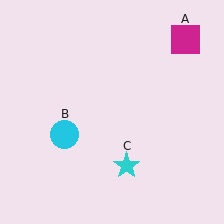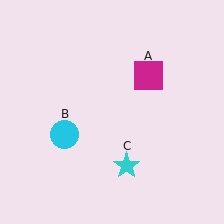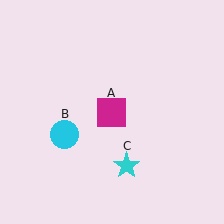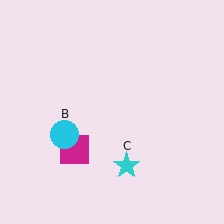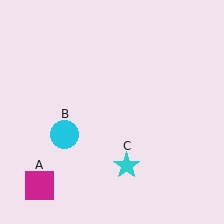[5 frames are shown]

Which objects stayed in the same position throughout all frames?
Cyan circle (object B) and cyan star (object C) remained stationary.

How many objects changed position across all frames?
1 object changed position: magenta square (object A).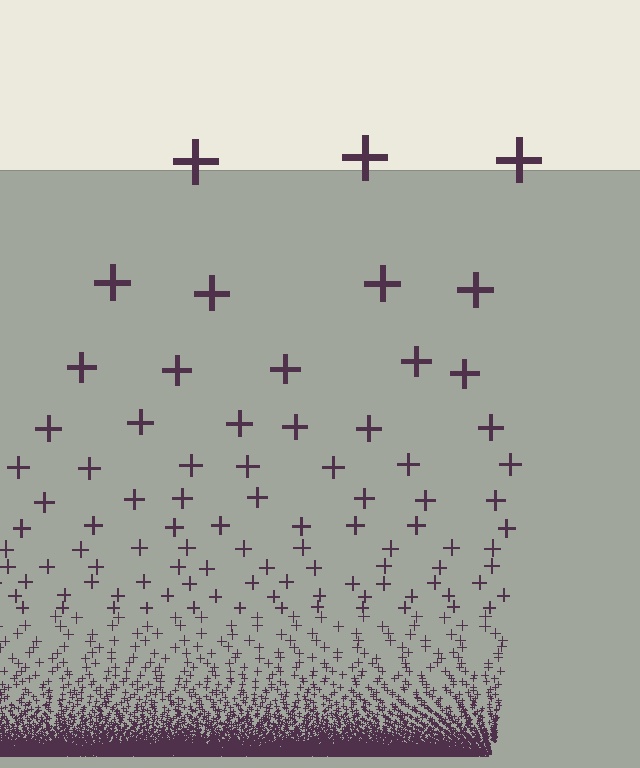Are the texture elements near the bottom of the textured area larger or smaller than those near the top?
Smaller. The gradient is inverted — elements near the bottom are smaller and denser.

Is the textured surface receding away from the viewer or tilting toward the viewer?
The surface appears to tilt toward the viewer. Texture elements get larger and sparser toward the top.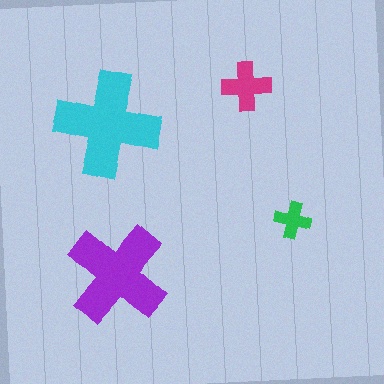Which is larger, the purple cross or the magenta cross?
The purple one.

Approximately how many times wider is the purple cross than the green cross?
About 3 times wider.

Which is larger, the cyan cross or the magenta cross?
The cyan one.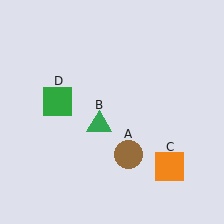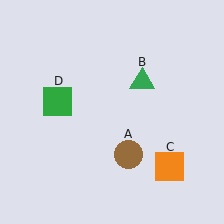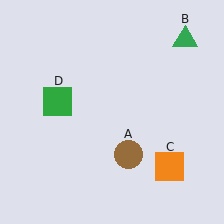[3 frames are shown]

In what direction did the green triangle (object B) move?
The green triangle (object B) moved up and to the right.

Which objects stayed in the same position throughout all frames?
Brown circle (object A) and orange square (object C) and green square (object D) remained stationary.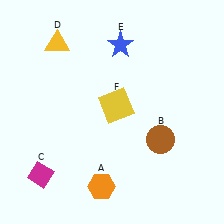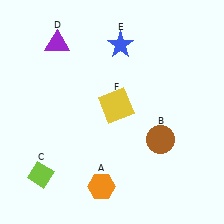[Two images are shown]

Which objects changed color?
C changed from magenta to lime. D changed from yellow to purple.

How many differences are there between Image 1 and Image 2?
There are 2 differences between the two images.